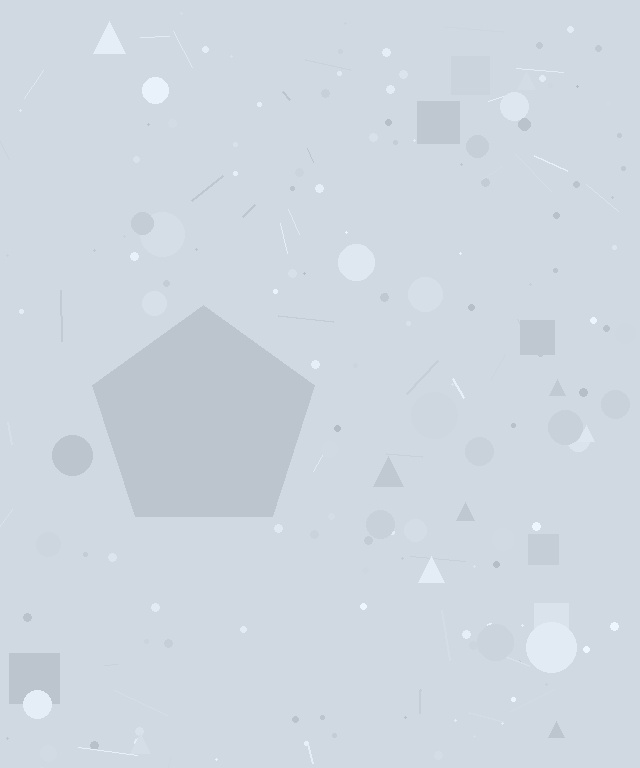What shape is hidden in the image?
A pentagon is hidden in the image.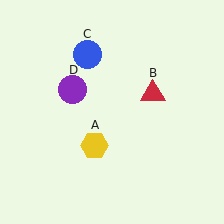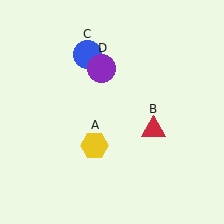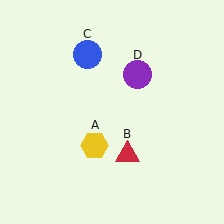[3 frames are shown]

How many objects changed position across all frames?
2 objects changed position: red triangle (object B), purple circle (object D).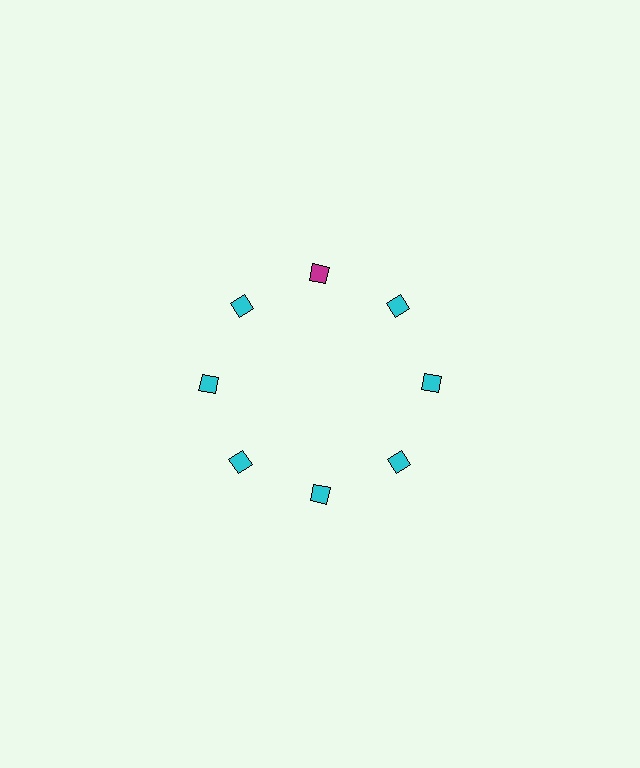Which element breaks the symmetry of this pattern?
The magenta diamond at roughly the 12 o'clock position breaks the symmetry. All other shapes are cyan diamonds.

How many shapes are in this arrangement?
There are 8 shapes arranged in a ring pattern.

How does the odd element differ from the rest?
It has a different color: magenta instead of cyan.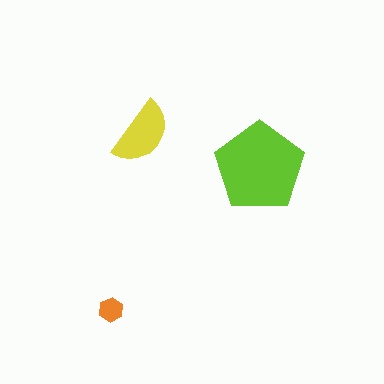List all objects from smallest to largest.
The orange hexagon, the yellow semicircle, the lime pentagon.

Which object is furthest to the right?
The lime pentagon is rightmost.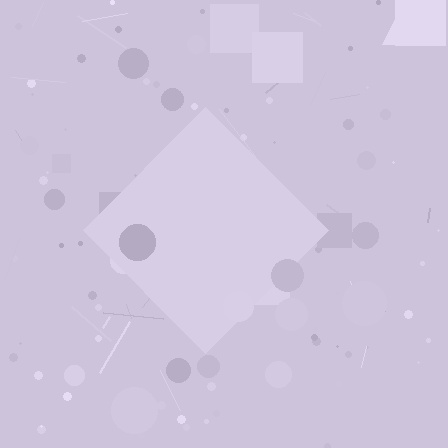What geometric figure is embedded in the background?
A diamond is embedded in the background.